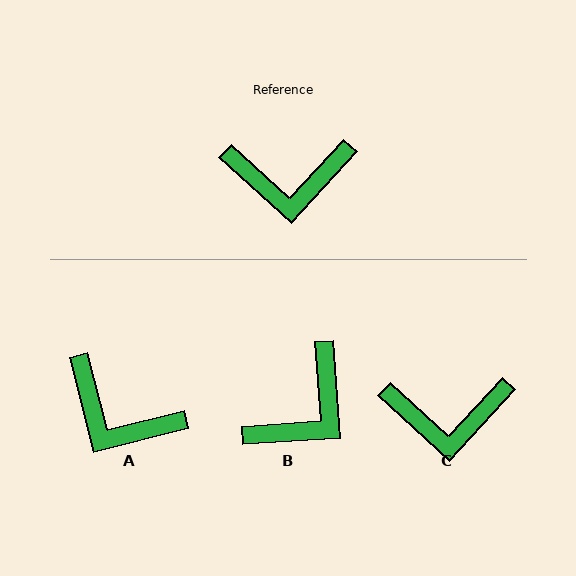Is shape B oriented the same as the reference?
No, it is off by about 46 degrees.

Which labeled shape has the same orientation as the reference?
C.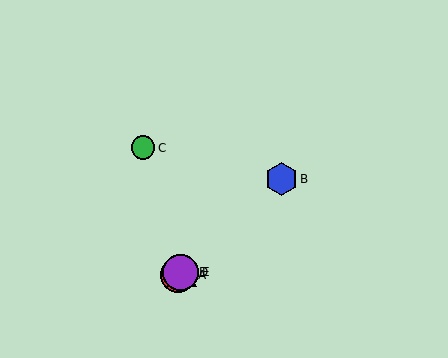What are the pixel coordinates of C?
Object C is at (143, 148).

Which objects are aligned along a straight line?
Objects A, B, D, E are aligned along a straight line.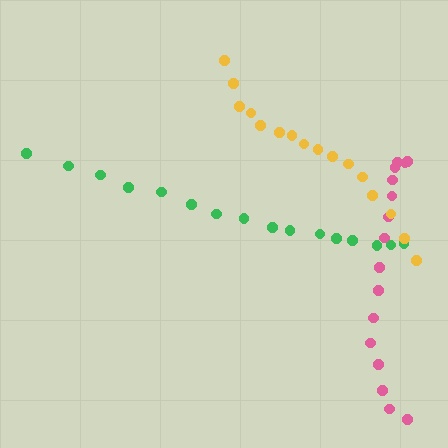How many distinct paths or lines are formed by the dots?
There are 3 distinct paths.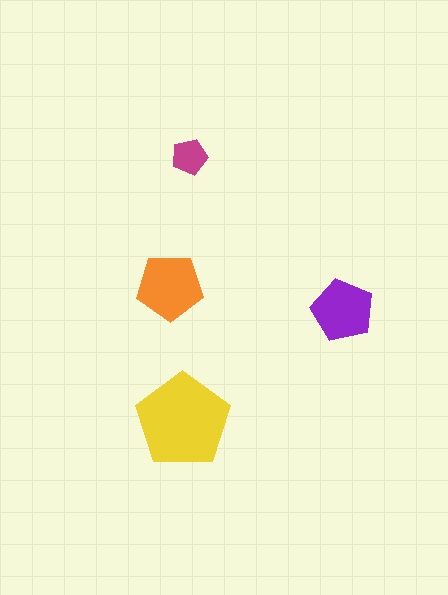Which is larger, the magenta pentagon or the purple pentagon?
The purple one.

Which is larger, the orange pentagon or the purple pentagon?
The orange one.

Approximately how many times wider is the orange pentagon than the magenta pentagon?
About 2 times wider.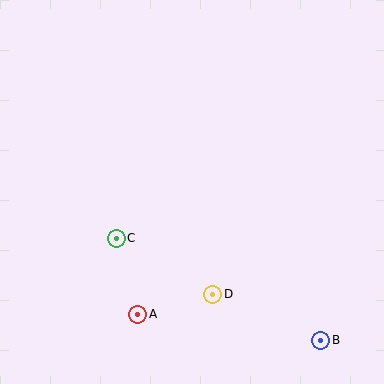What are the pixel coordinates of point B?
Point B is at (321, 340).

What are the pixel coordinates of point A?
Point A is at (138, 314).